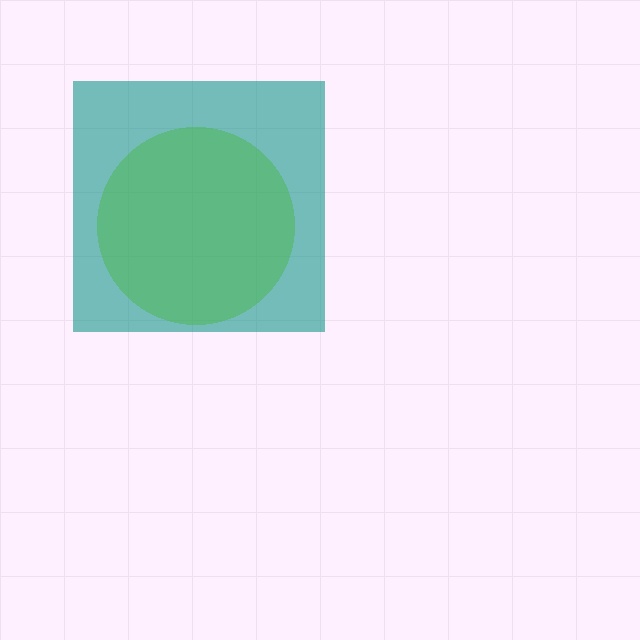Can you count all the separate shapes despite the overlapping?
Yes, there are 2 separate shapes.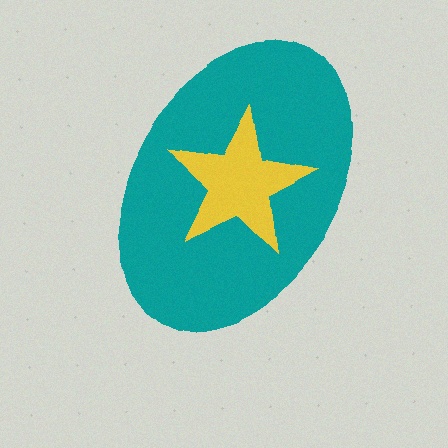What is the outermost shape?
The teal ellipse.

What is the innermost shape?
The yellow star.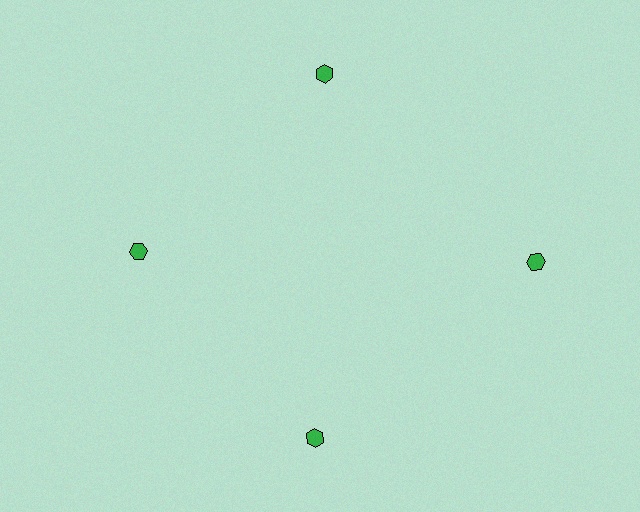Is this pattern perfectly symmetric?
No. The 4 green hexagons are arranged in a ring, but one element near the 3 o'clock position is pushed outward from the center, breaking the 4-fold rotational symmetry.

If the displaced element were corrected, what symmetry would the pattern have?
It would have 4-fold rotational symmetry — the pattern would map onto itself every 90 degrees.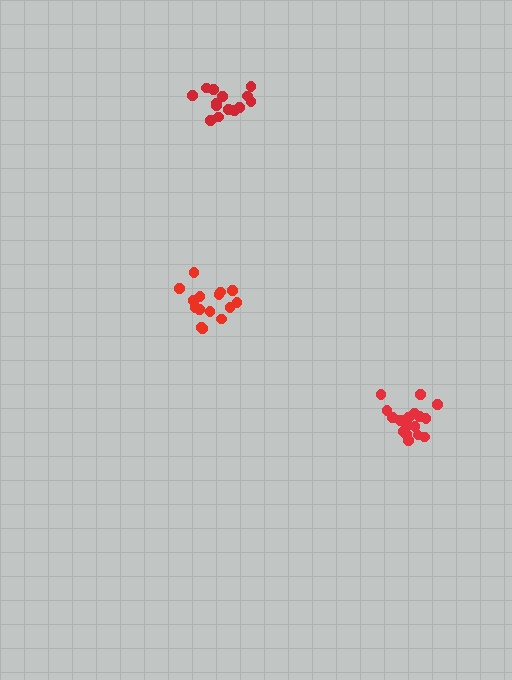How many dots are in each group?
Group 1: 14 dots, Group 2: 15 dots, Group 3: 18 dots (47 total).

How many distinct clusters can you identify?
There are 3 distinct clusters.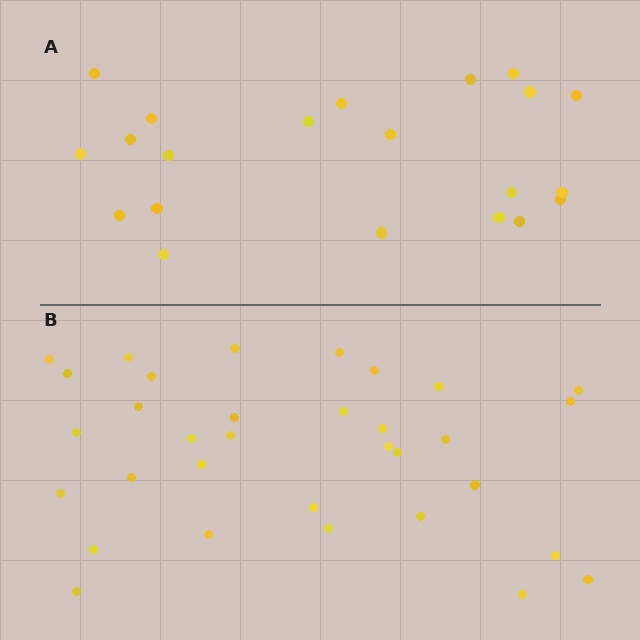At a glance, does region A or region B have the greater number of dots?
Region B (the bottom region) has more dots.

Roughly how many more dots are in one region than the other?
Region B has roughly 12 or so more dots than region A.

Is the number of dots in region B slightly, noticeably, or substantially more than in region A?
Region B has substantially more. The ratio is roughly 1.6 to 1.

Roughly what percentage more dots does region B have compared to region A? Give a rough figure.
About 55% more.